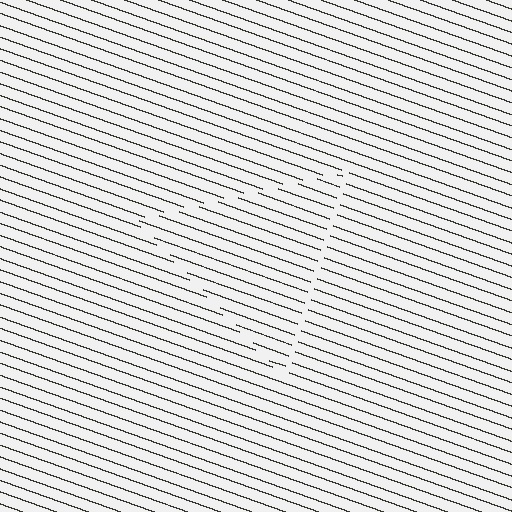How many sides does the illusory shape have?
3 sides — the line-ends trace a triangle.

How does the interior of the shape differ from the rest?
The interior of the shape contains the same grating, shifted by half a period — the contour is defined by the phase discontinuity where line-ends from the inner and outer gratings abut.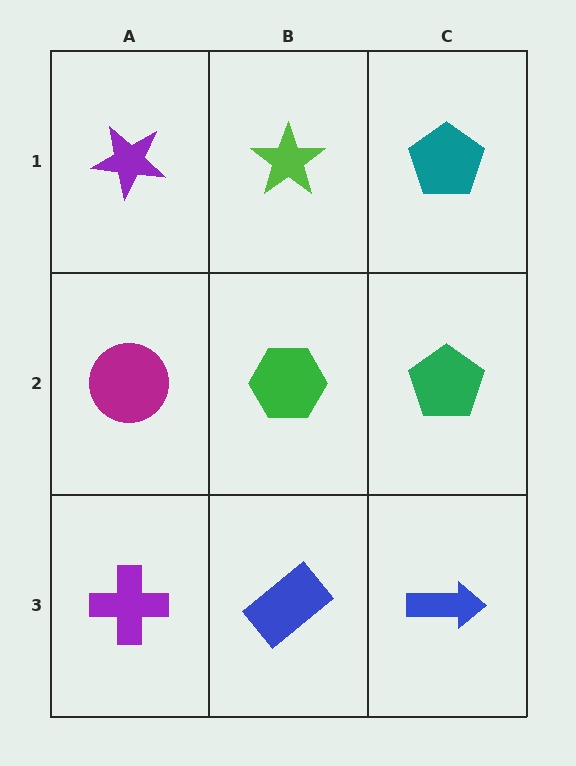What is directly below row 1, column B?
A green hexagon.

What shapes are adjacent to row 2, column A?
A purple star (row 1, column A), a purple cross (row 3, column A), a green hexagon (row 2, column B).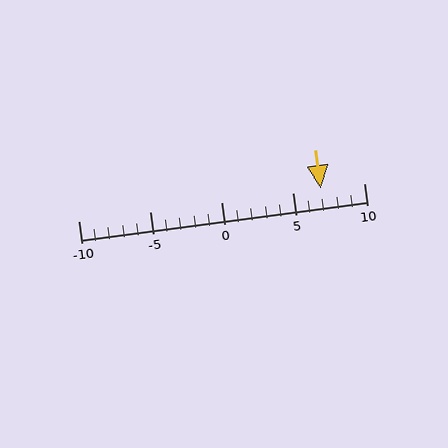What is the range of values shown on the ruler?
The ruler shows values from -10 to 10.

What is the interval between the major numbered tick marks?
The major tick marks are spaced 5 units apart.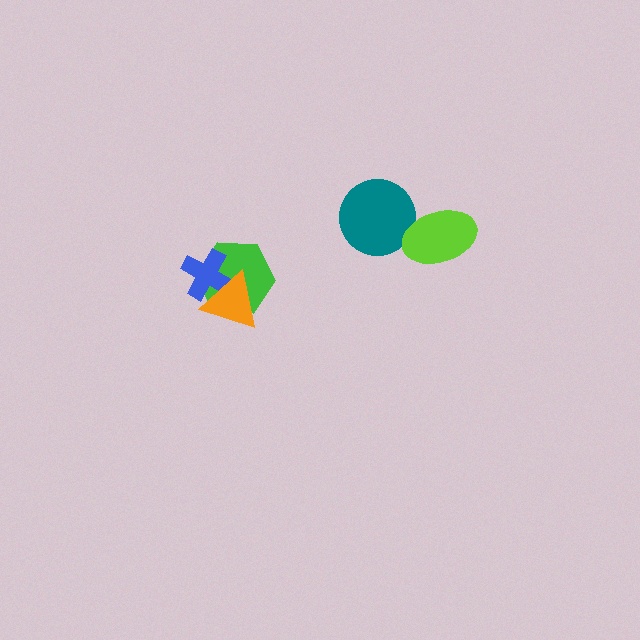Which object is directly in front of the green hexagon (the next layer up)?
The blue cross is directly in front of the green hexagon.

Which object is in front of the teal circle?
The lime ellipse is in front of the teal circle.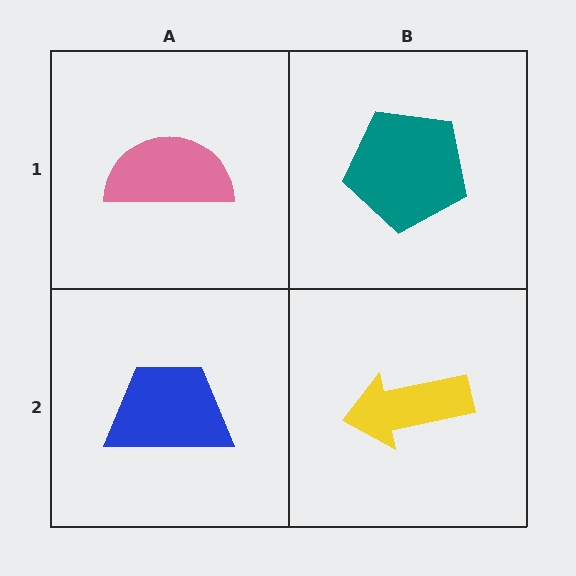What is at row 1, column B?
A teal pentagon.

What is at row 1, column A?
A pink semicircle.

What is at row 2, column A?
A blue trapezoid.